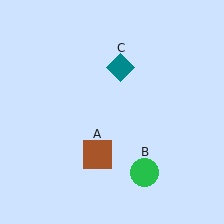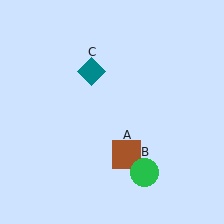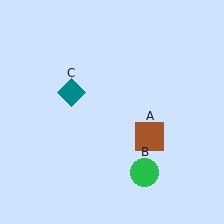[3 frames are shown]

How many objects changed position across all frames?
2 objects changed position: brown square (object A), teal diamond (object C).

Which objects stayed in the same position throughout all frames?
Green circle (object B) remained stationary.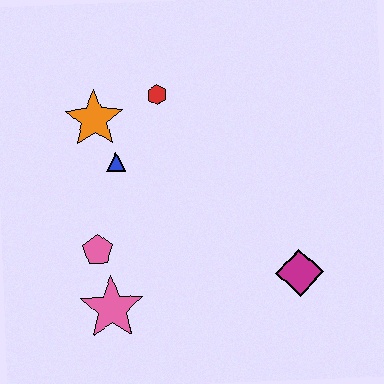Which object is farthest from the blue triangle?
The magenta diamond is farthest from the blue triangle.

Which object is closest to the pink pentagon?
The pink star is closest to the pink pentagon.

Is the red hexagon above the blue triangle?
Yes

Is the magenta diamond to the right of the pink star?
Yes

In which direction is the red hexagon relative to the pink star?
The red hexagon is above the pink star.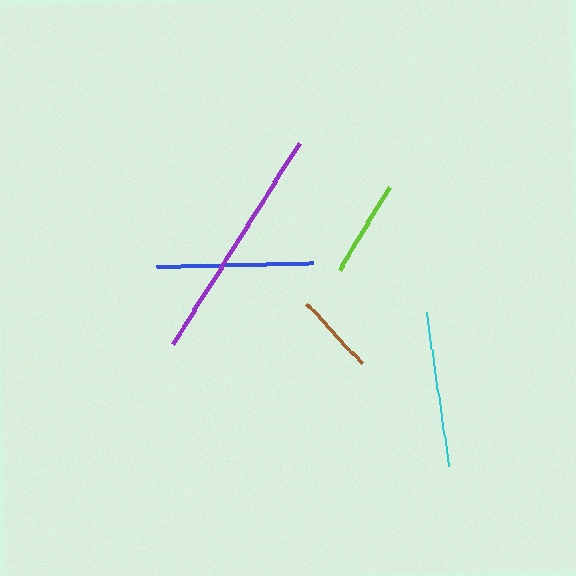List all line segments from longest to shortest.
From longest to shortest: purple, blue, cyan, lime, brown.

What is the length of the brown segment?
The brown segment is approximately 82 pixels long.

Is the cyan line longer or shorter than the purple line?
The purple line is longer than the cyan line.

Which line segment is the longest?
The purple line is the longest at approximately 237 pixels.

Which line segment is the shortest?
The brown line is the shortest at approximately 82 pixels.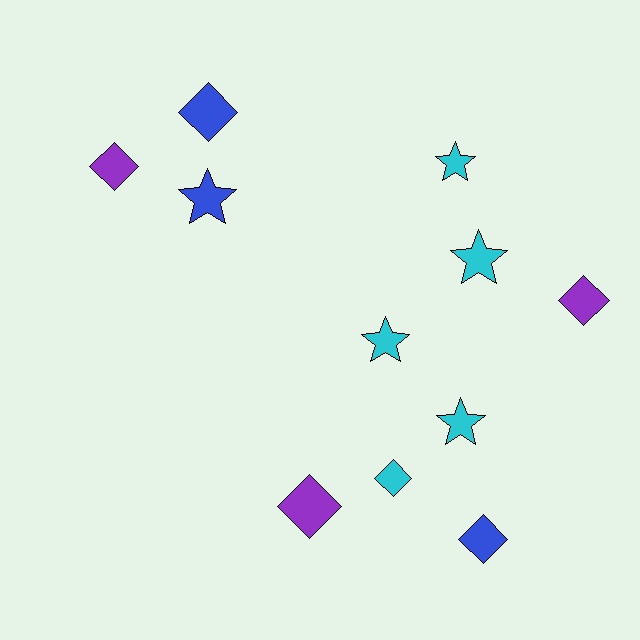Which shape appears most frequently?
Diamond, with 6 objects.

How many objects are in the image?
There are 11 objects.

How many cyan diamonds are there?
There is 1 cyan diamond.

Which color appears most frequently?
Cyan, with 5 objects.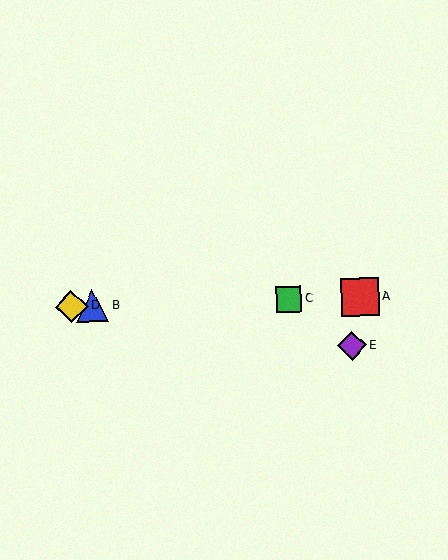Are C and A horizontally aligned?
Yes, both are at y≈299.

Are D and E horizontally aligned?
No, D is at y≈306 and E is at y≈346.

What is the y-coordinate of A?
Object A is at y≈297.